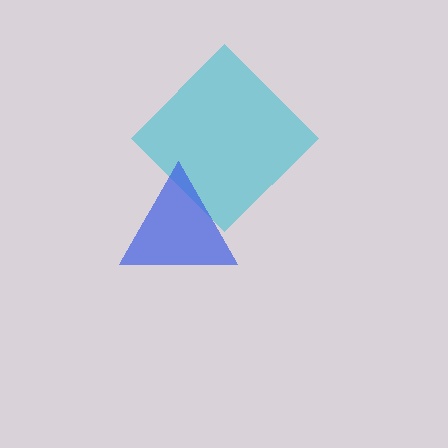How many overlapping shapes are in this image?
There are 2 overlapping shapes in the image.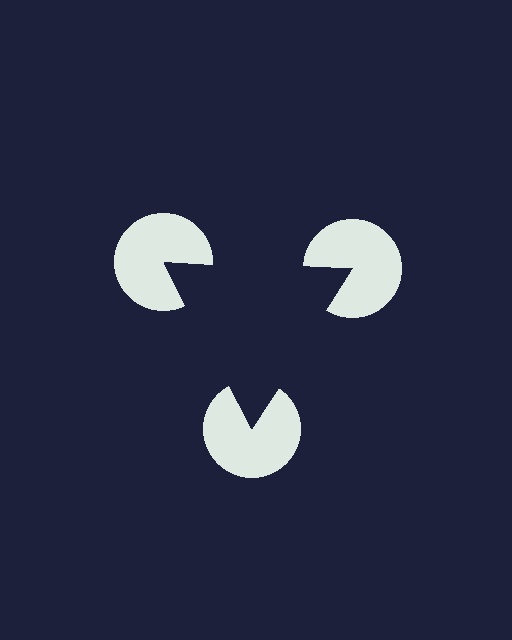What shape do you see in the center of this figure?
An illusory triangle — its edges are inferred from the aligned wedge cuts in the pac-man discs, not physically drawn.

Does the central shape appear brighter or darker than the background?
It typically appears slightly darker than the background, even though no actual brightness change is drawn.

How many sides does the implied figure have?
3 sides.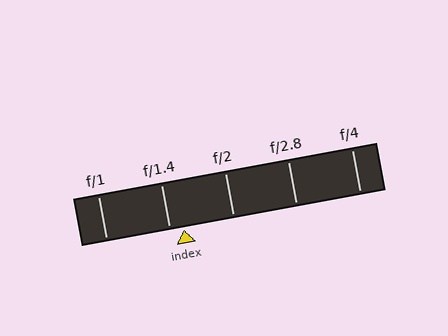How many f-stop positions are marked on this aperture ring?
There are 5 f-stop positions marked.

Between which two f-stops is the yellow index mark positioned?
The index mark is between f/1.4 and f/2.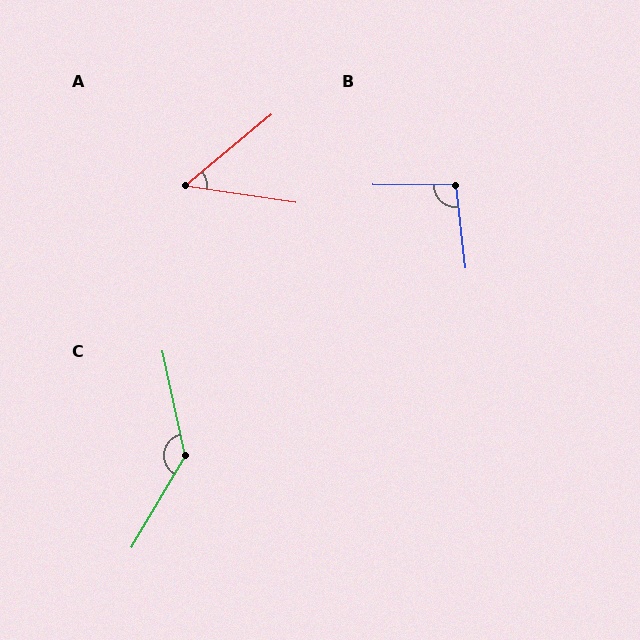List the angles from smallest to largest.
A (48°), B (97°), C (137°).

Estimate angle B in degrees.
Approximately 97 degrees.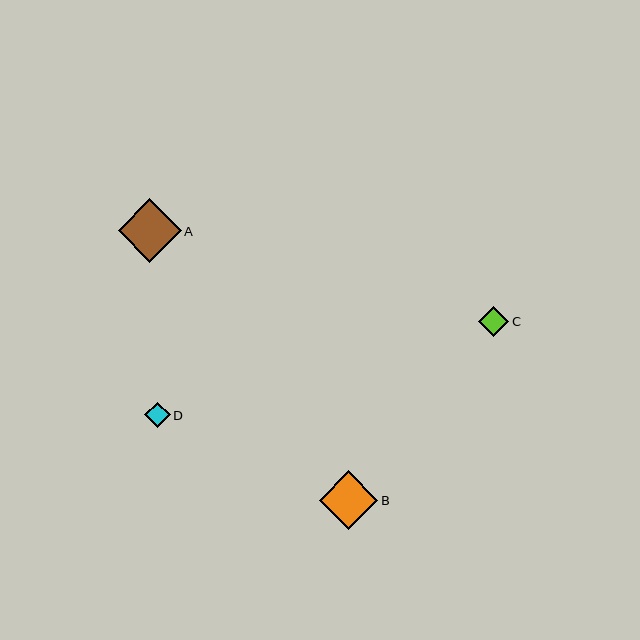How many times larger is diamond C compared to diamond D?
Diamond C is approximately 1.2 times the size of diamond D.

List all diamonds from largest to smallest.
From largest to smallest: A, B, C, D.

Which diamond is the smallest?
Diamond D is the smallest with a size of approximately 26 pixels.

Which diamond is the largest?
Diamond A is the largest with a size of approximately 63 pixels.